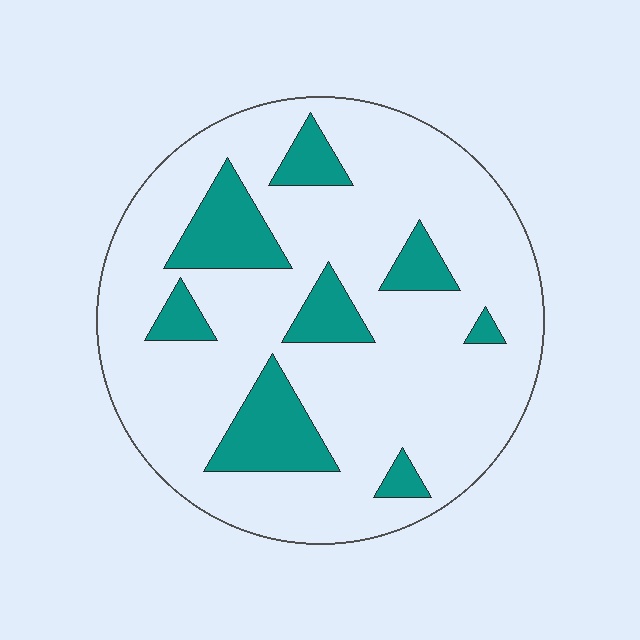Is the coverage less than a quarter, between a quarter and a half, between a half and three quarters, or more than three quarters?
Less than a quarter.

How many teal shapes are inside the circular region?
8.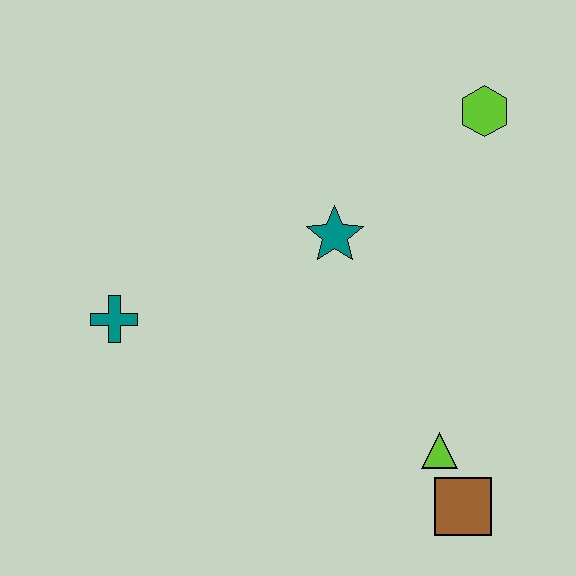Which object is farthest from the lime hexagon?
The teal cross is farthest from the lime hexagon.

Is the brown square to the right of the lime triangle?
Yes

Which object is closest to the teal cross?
The teal star is closest to the teal cross.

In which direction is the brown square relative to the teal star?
The brown square is below the teal star.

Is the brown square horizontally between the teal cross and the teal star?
No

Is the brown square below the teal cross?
Yes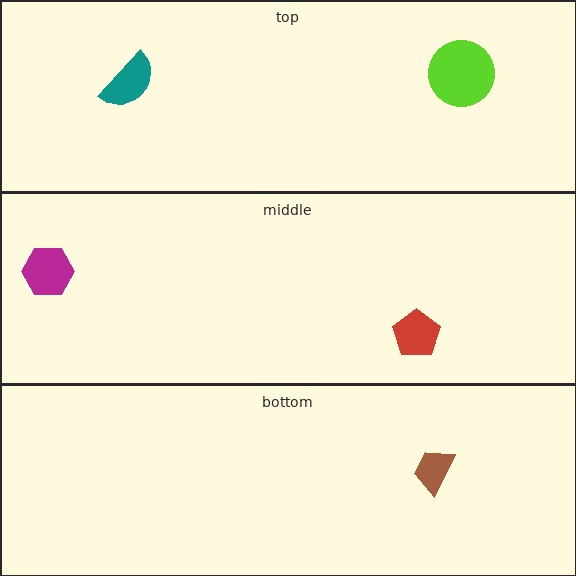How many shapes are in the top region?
2.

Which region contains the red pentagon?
The middle region.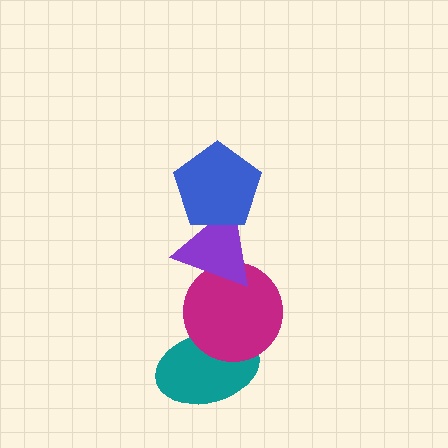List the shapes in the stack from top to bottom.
From top to bottom: the blue pentagon, the purple triangle, the magenta circle, the teal ellipse.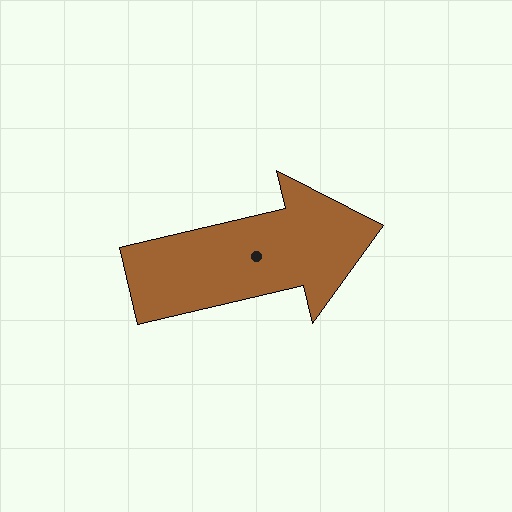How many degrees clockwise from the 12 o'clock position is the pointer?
Approximately 77 degrees.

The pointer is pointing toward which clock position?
Roughly 3 o'clock.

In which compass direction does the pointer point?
East.